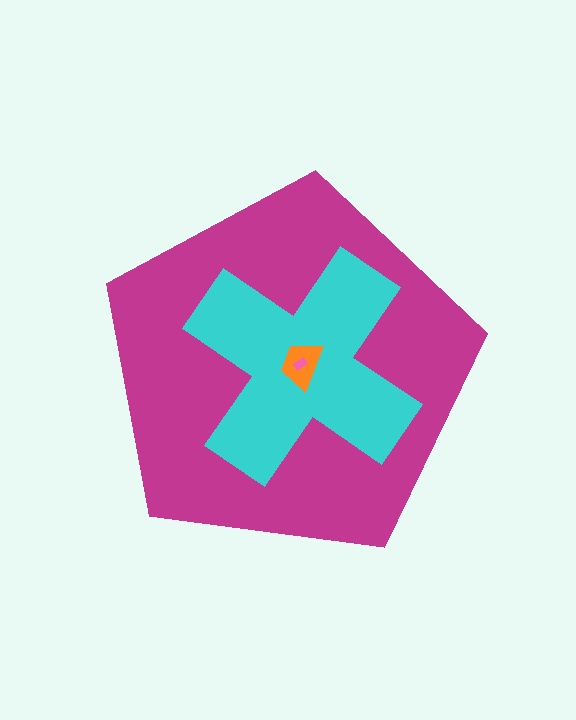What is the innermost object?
The pink rectangle.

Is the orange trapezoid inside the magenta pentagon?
Yes.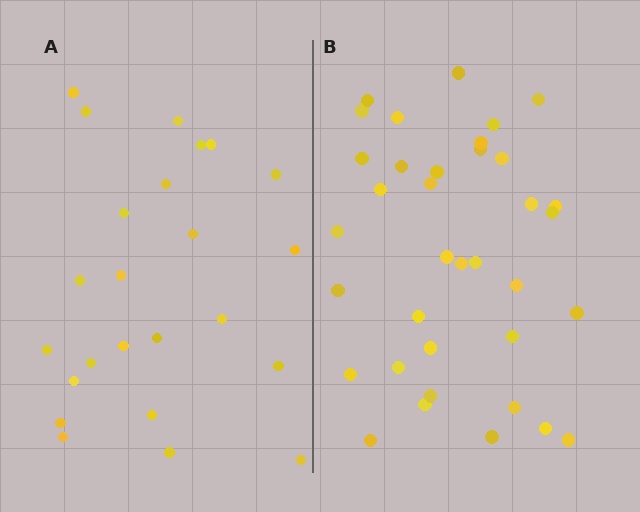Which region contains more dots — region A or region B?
Region B (the right region) has more dots.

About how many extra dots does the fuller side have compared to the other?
Region B has roughly 12 or so more dots than region A.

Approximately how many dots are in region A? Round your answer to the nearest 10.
About 20 dots. (The exact count is 24, which rounds to 20.)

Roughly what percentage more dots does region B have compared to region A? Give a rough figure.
About 50% more.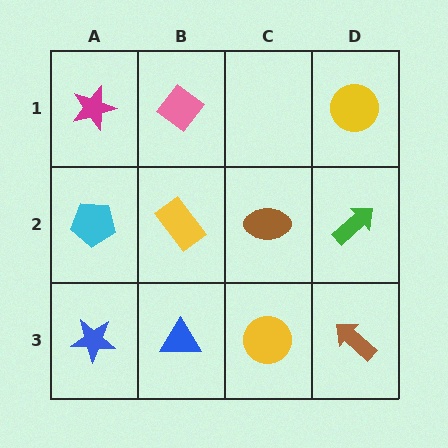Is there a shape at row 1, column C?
No, that cell is empty.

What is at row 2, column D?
A green arrow.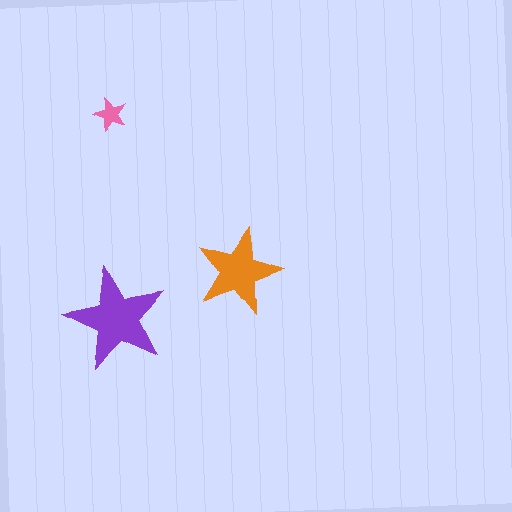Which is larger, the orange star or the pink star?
The orange one.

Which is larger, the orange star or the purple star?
The purple one.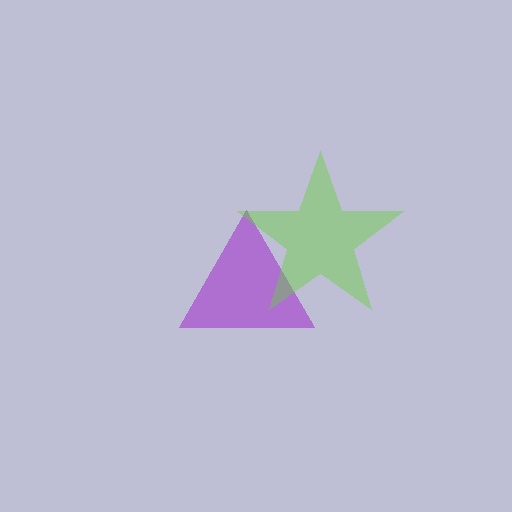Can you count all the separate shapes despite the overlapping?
Yes, there are 2 separate shapes.